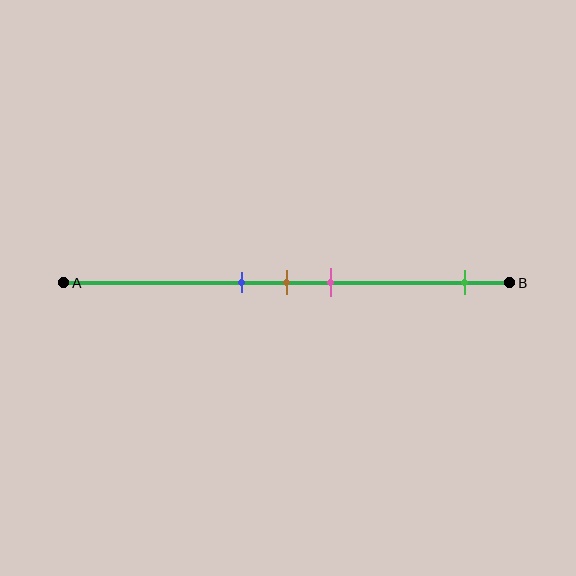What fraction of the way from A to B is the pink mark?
The pink mark is approximately 60% (0.6) of the way from A to B.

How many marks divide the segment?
There are 4 marks dividing the segment.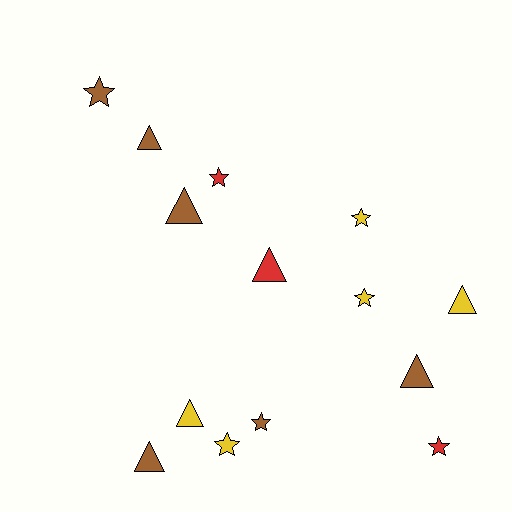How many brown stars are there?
There are 2 brown stars.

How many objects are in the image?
There are 14 objects.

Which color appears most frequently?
Brown, with 6 objects.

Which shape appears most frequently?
Star, with 7 objects.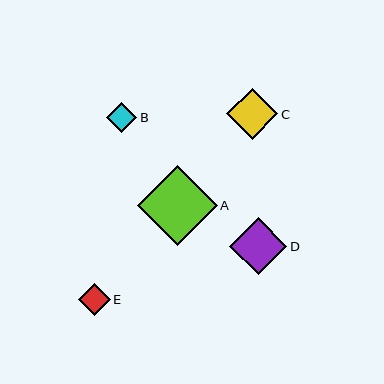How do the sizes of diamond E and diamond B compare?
Diamond E and diamond B are approximately the same size.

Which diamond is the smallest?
Diamond B is the smallest with a size of approximately 30 pixels.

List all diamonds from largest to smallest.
From largest to smallest: A, D, C, E, B.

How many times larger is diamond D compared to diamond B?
Diamond D is approximately 1.9 times the size of diamond B.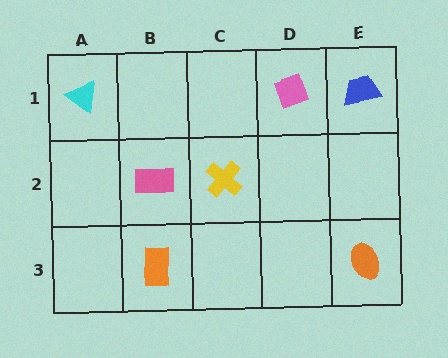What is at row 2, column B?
A pink rectangle.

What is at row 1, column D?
A pink diamond.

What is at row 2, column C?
A yellow cross.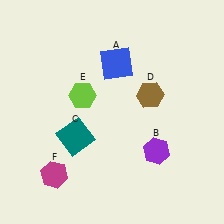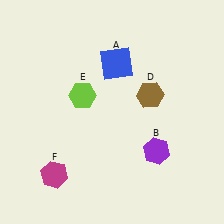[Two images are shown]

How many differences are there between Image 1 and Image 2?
There is 1 difference between the two images.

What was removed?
The teal square (C) was removed in Image 2.